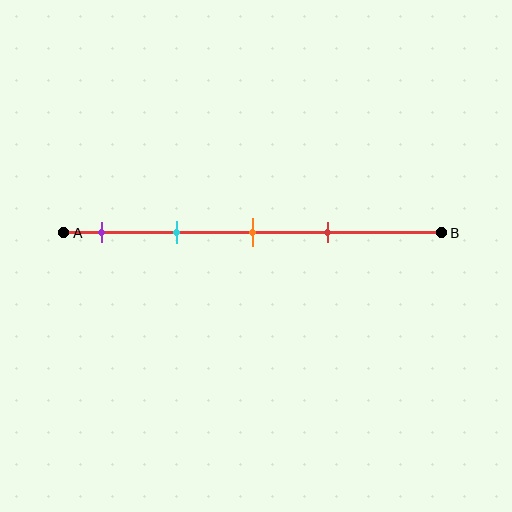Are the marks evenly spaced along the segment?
Yes, the marks are approximately evenly spaced.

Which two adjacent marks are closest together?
The orange and red marks are the closest adjacent pair.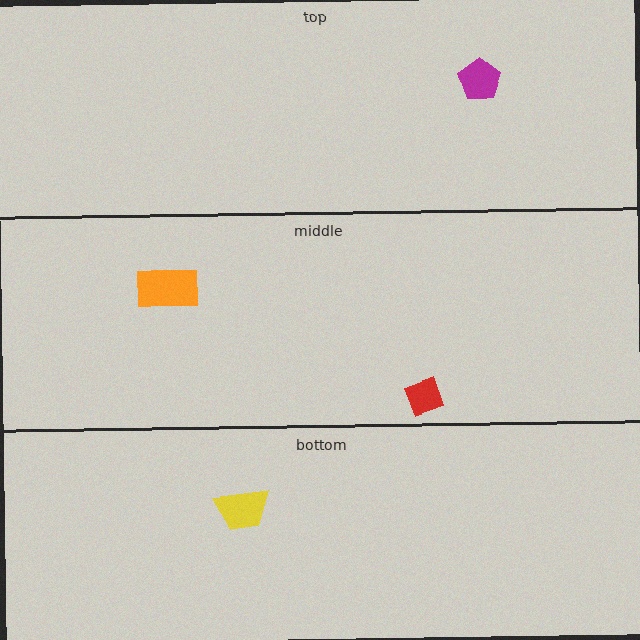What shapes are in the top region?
The magenta pentagon.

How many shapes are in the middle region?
2.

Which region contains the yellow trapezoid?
The bottom region.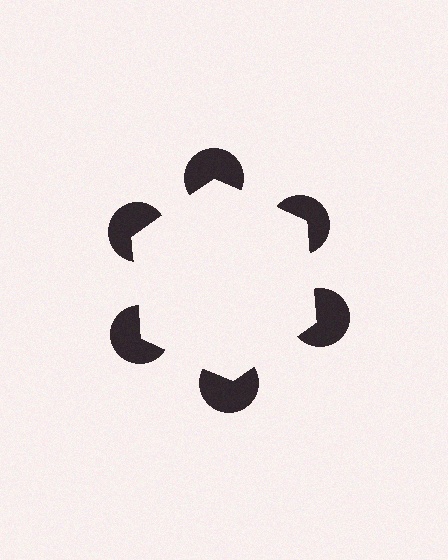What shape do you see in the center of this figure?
An illusory hexagon — its edges are inferred from the aligned wedge cuts in the pac-man discs, not physically drawn.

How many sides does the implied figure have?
6 sides.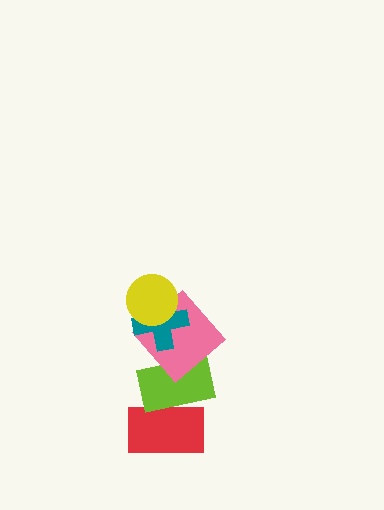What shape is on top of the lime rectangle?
The pink diamond is on top of the lime rectangle.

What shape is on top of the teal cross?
The yellow circle is on top of the teal cross.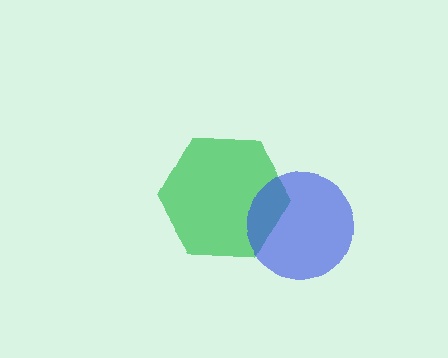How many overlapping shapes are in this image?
There are 2 overlapping shapes in the image.